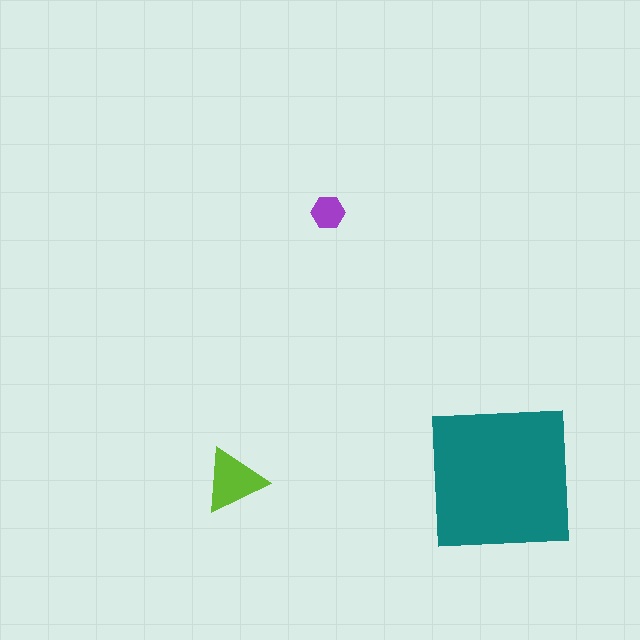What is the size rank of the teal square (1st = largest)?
1st.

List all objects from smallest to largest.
The purple hexagon, the lime triangle, the teal square.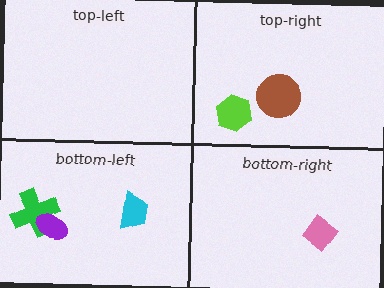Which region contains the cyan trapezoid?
The bottom-left region.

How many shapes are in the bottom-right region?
1.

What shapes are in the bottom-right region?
The pink diamond.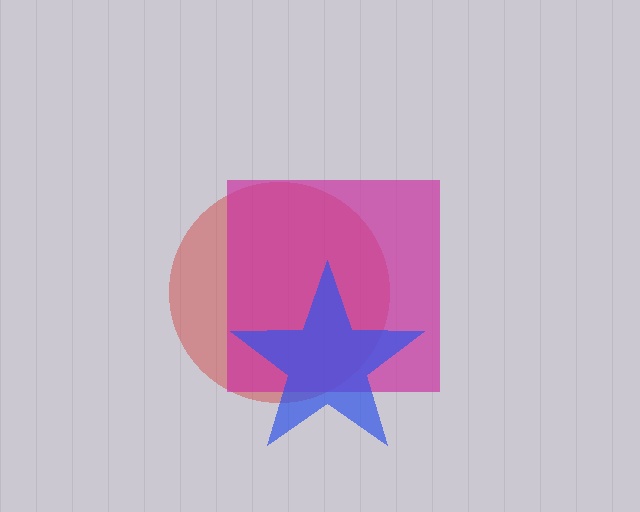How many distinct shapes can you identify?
There are 3 distinct shapes: a red circle, a magenta square, a blue star.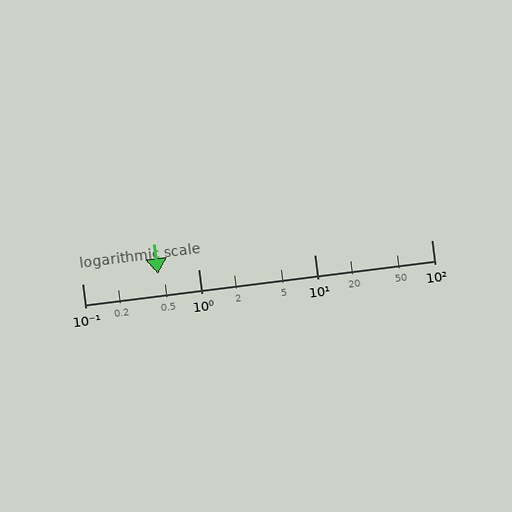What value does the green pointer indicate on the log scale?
The pointer indicates approximately 0.45.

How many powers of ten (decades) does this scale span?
The scale spans 3 decades, from 0.1 to 100.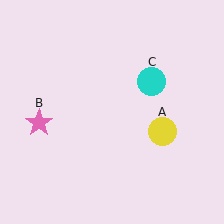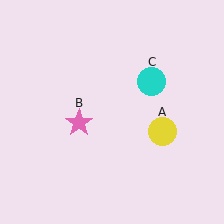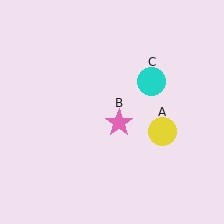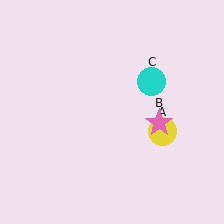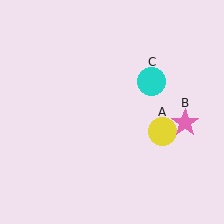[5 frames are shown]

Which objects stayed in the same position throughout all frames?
Yellow circle (object A) and cyan circle (object C) remained stationary.